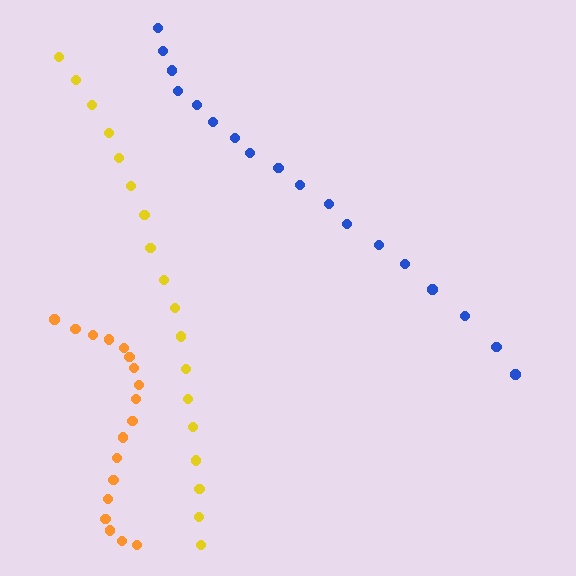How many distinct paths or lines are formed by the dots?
There are 3 distinct paths.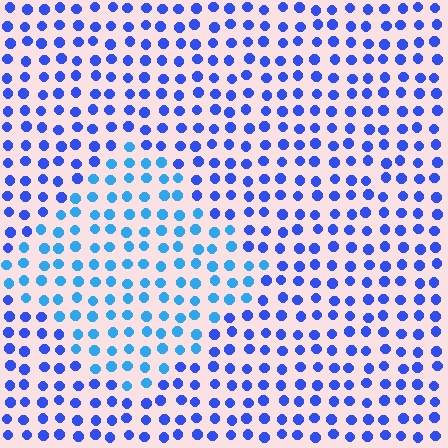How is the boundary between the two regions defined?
The boundary is defined purely by a slight shift in hue (about 29 degrees). Spacing, size, and orientation are identical on both sides.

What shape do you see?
I see a diamond.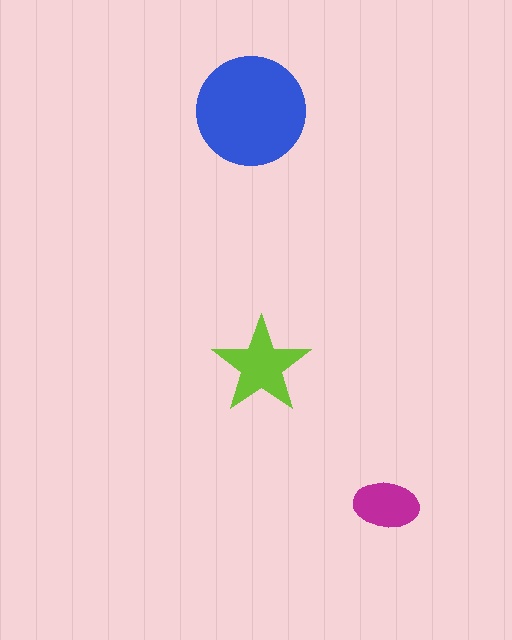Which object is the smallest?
The magenta ellipse.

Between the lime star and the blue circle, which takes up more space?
The blue circle.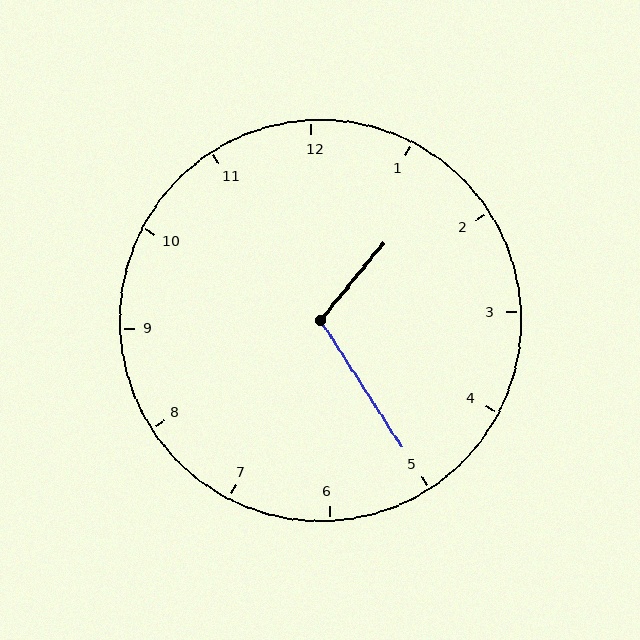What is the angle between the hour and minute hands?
Approximately 108 degrees.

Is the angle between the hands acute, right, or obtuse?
It is obtuse.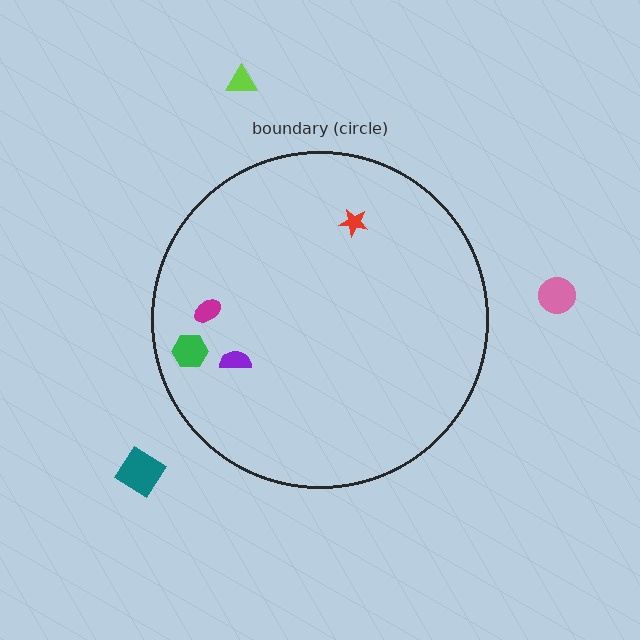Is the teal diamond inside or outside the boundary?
Outside.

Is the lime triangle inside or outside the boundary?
Outside.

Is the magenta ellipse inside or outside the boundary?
Inside.